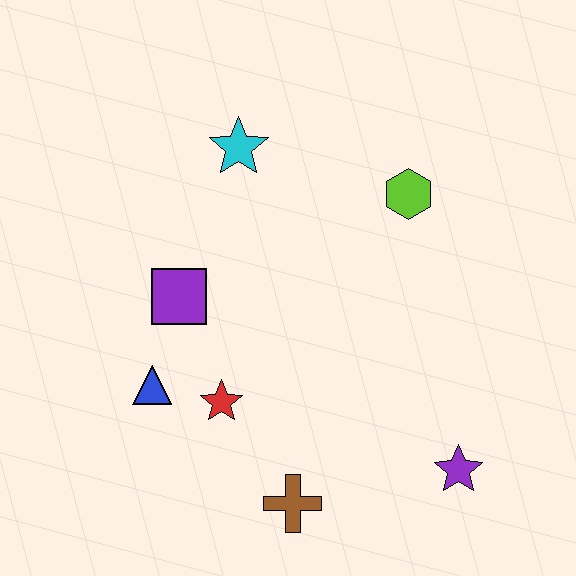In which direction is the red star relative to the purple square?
The red star is below the purple square.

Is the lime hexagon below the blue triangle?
No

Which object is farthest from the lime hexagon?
The brown cross is farthest from the lime hexagon.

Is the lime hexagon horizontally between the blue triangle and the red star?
No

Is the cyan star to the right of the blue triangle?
Yes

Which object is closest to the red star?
The blue triangle is closest to the red star.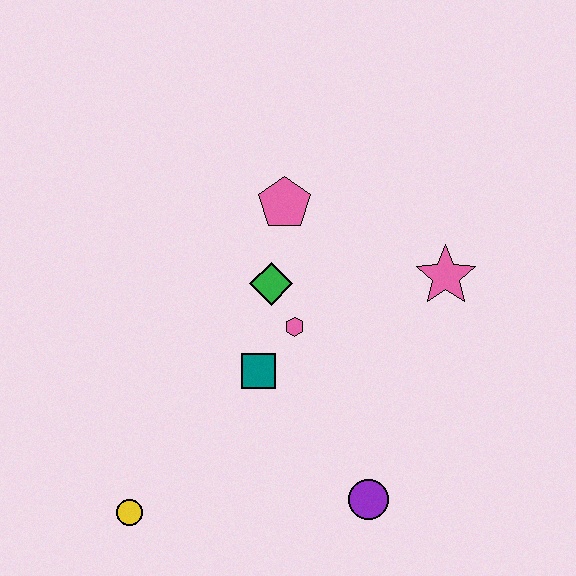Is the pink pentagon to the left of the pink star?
Yes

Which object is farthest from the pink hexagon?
The yellow circle is farthest from the pink hexagon.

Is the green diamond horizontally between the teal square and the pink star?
Yes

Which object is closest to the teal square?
The pink hexagon is closest to the teal square.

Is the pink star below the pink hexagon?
No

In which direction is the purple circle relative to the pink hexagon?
The purple circle is below the pink hexagon.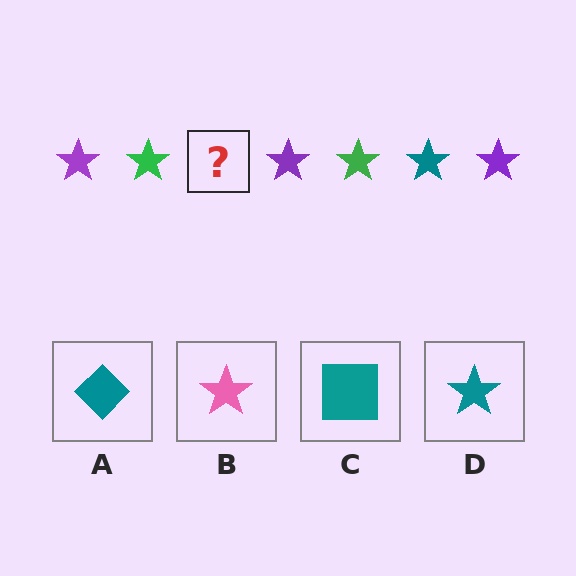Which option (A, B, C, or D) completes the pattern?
D.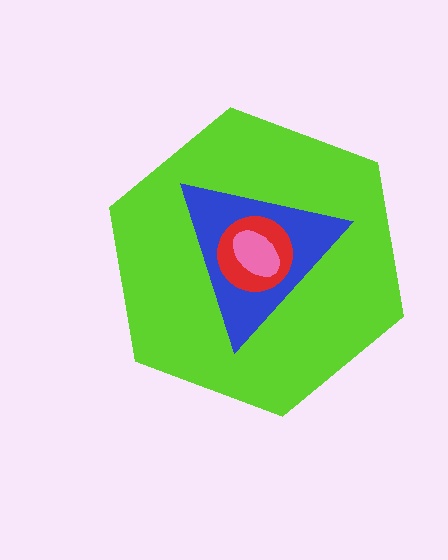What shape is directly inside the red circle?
The pink ellipse.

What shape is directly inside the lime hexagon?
The blue triangle.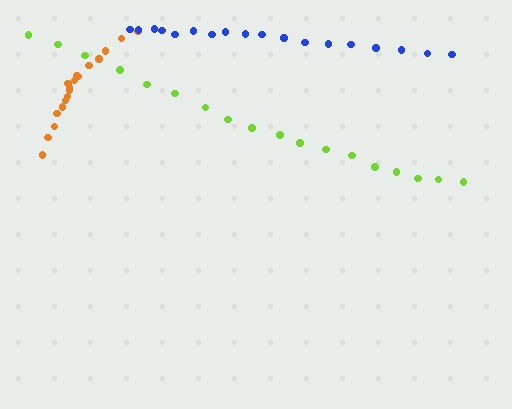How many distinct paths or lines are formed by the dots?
There are 3 distinct paths.